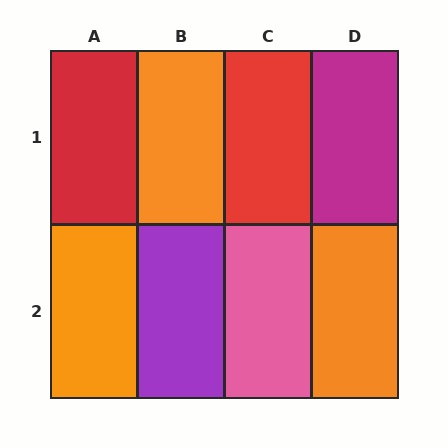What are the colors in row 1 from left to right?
Red, orange, red, magenta.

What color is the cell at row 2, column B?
Purple.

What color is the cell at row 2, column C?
Pink.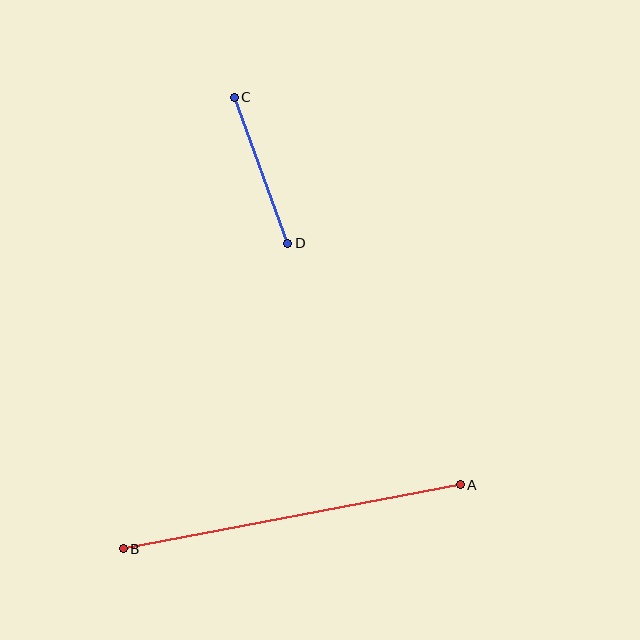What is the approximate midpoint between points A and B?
The midpoint is at approximately (292, 517) pixels.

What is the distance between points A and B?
The distance is approximately 343 pixels.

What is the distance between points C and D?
The distance is approximately 155 pixels.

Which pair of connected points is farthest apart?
Points A and B are farthest apart.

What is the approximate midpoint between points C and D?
The midpoint is at approximately (261, 170) pixels.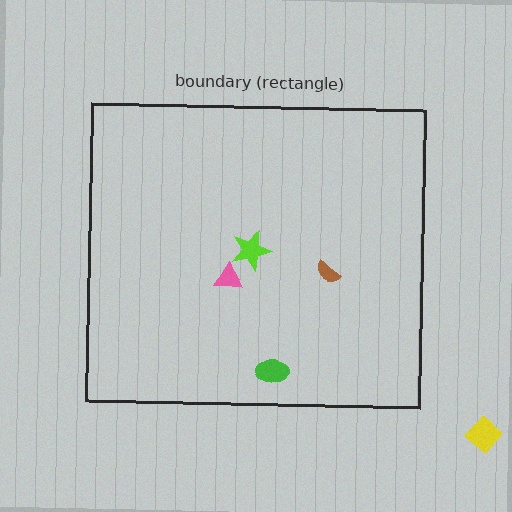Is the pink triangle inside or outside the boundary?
Inside.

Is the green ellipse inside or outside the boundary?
Inside.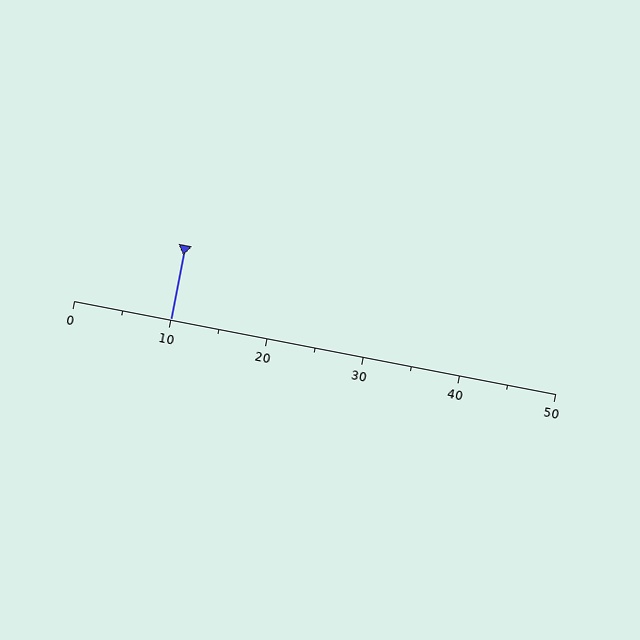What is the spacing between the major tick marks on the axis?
The major ticks are spaced 10 apart.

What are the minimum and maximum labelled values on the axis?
The axis runs from 0 to 50.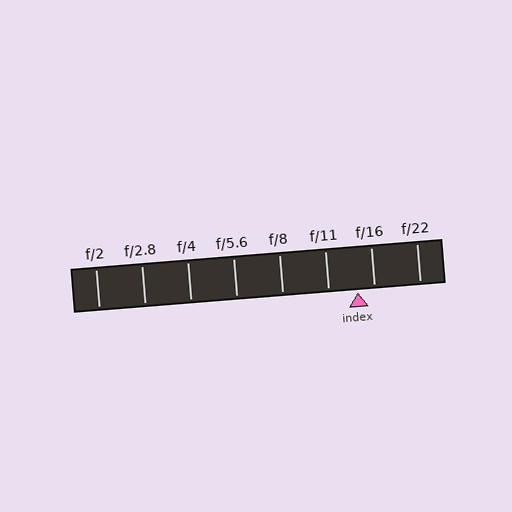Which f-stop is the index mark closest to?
The index mark is closest to f/16.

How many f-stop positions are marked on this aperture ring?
There are 8 f-stop positions marked.